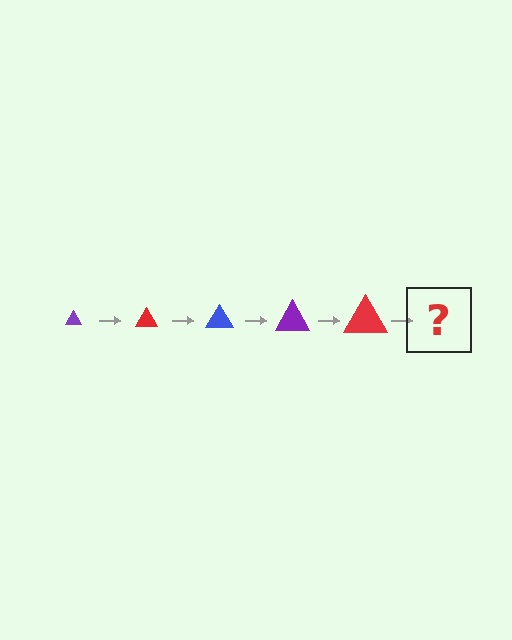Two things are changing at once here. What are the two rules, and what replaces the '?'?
The two rules are that the triangle grows larger each step and the color cycles through purple, red, and blue. The '?' should be a blue triangle, larger than the previous one.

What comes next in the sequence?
The next element should be a blue triangle, larger than the previous one.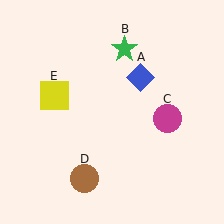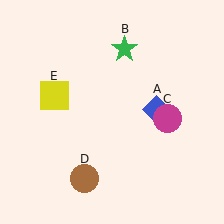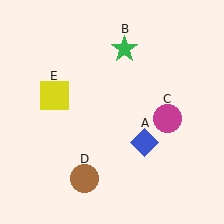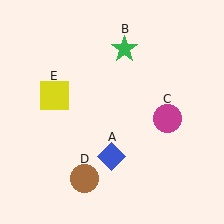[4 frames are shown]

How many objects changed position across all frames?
1 object changed position: blue diamond (object A).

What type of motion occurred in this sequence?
The blue diamond (object A) rotated clockwise around the center of the scene.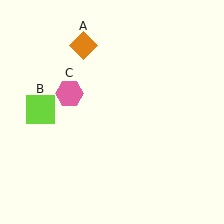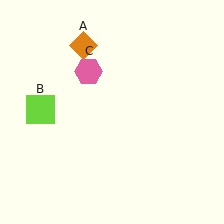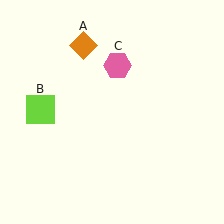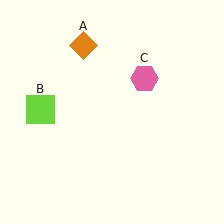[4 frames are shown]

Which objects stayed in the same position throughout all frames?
Orange diamond (object A) and lime square (object B) remained stationary.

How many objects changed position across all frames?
1 object changed position: pink hexagon (object C).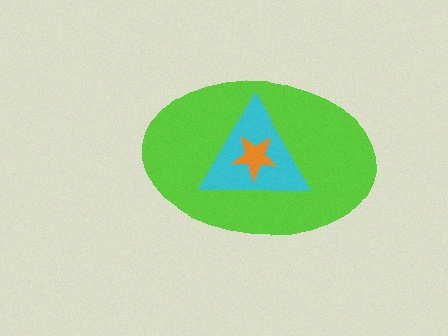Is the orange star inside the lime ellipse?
Yes.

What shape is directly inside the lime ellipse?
The cyan triangle.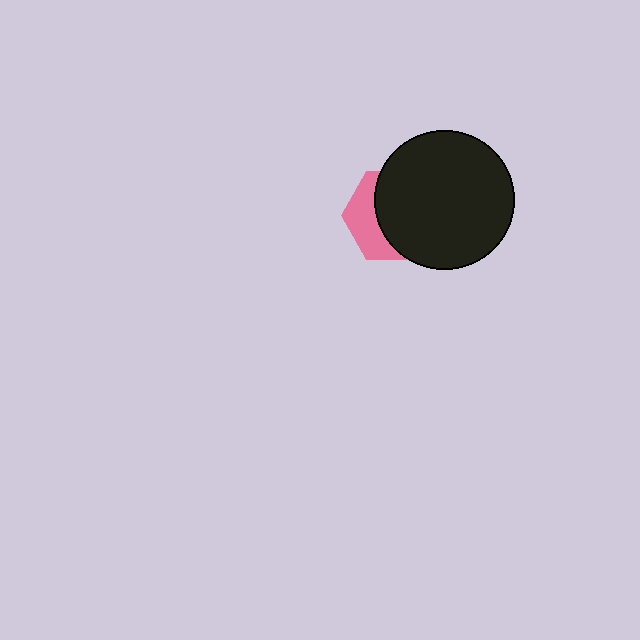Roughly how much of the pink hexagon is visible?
A small part of it is visible (roughly 36%).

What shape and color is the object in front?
The object in front is a black circle.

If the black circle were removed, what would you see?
You would see the complete pink hexagon.